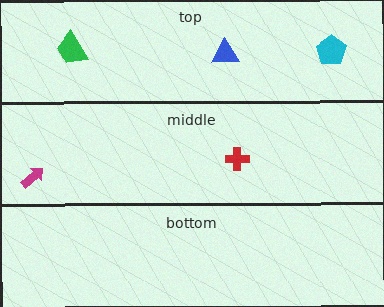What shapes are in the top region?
The green trapezoid, the blue triangle, the cyan pentagon.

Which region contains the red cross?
The middle region.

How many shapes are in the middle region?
2.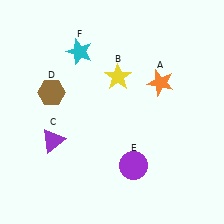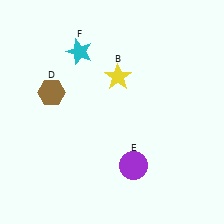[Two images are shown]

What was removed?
The orange star (A), the purple triangle (C) were removed in Image 2.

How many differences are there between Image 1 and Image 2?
There are 2 differences between the two images.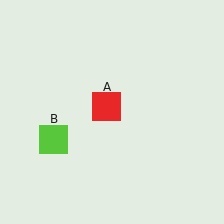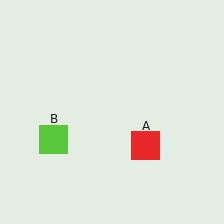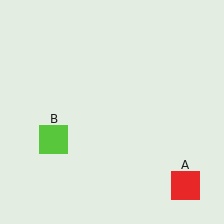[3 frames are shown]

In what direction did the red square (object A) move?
The red square (object A) moved down and to the right.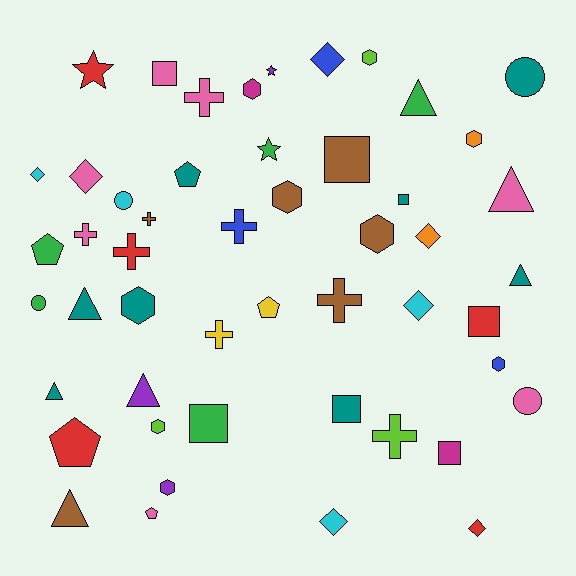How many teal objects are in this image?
There are 8 teal objects.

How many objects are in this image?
There are 50 objects.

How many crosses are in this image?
There are 8 crosses.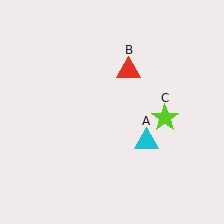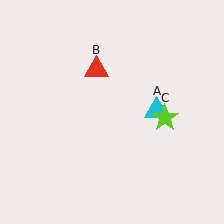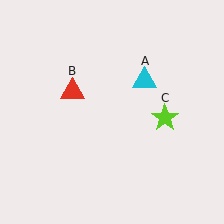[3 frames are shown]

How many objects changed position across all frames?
2 objects changed position: cyan triangle (object A), red triangle (object B).